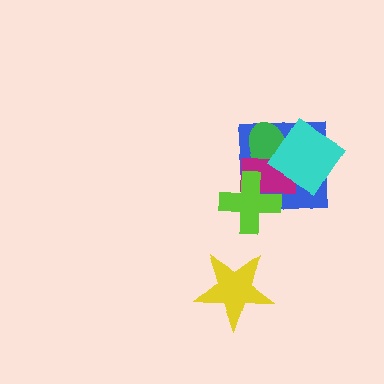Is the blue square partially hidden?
Yes, it is partially covered by another shape.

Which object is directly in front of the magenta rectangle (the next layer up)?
The lime cross is directly in front of the magenta rectangle.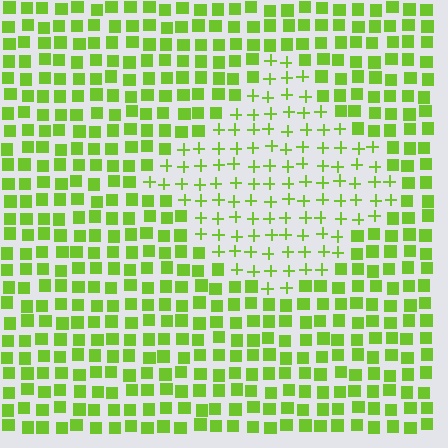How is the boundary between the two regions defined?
The boundary is defined by a change in element shape: plus signs inside vs. squares outside. All elements share the same color and spacing.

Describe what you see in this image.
The image is filled with small lime elements arranged in a uniform grid. A diamond-shaped region contains plus signs, while the surrounding area contains squares. The boundary is defined purely by the change in element shape.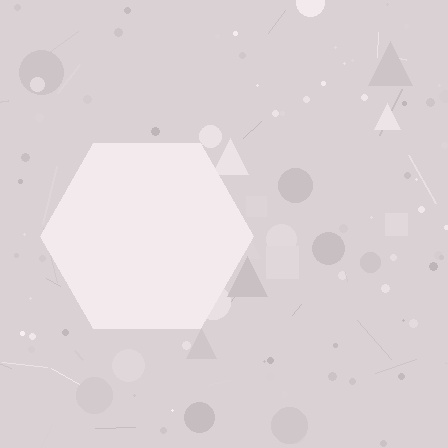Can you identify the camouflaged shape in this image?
The camouflaged shape is a hexagon.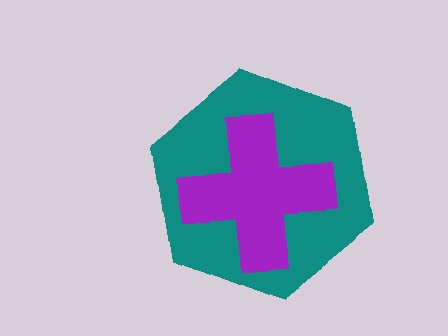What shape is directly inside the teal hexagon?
The purple cross.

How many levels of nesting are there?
2.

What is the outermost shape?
The teal hexagon.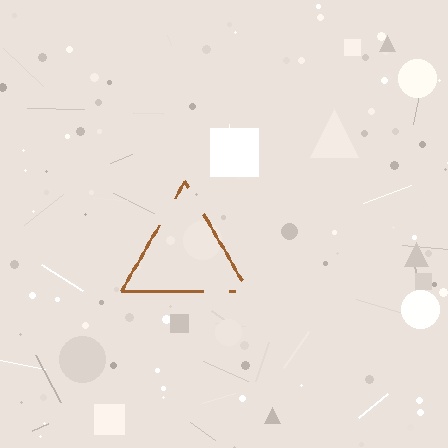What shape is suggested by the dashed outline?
The dashed outline suggests a triangle.